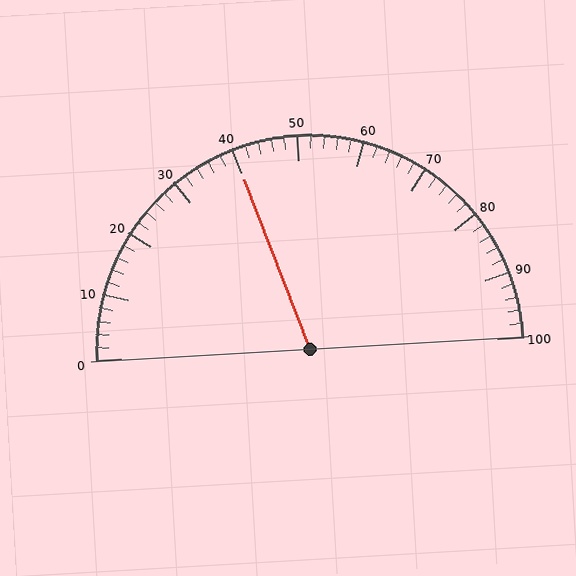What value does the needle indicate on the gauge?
The needle indicates approximately 40.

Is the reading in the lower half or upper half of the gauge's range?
The reading is in the lower half of the range (0 to 100).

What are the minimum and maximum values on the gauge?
The gauge ranges from 0 to 100.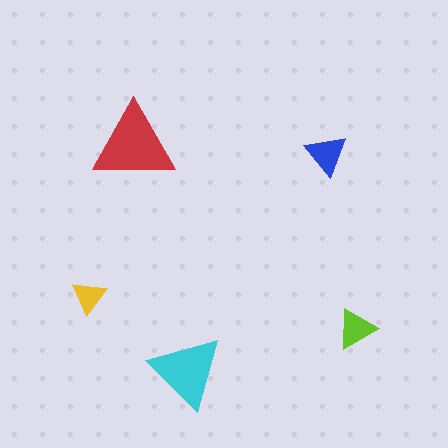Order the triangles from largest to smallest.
the red one, the cyan one, the blue one, the lime one, the yellow one.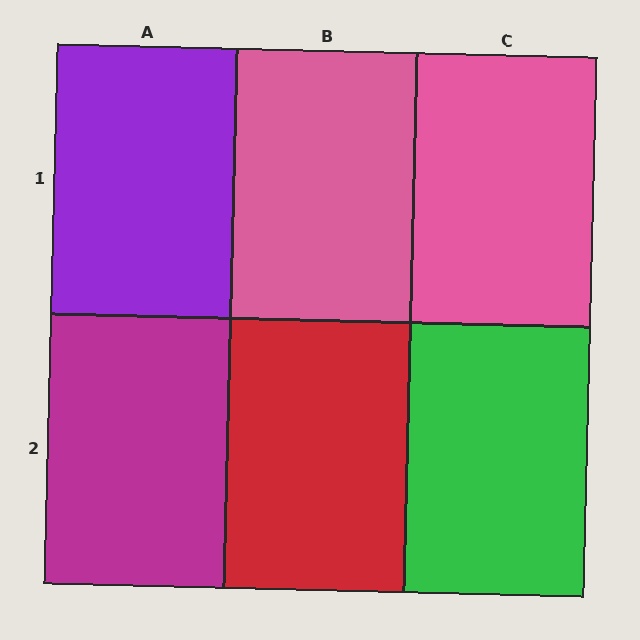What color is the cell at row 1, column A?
Purple.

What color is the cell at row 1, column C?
Pink.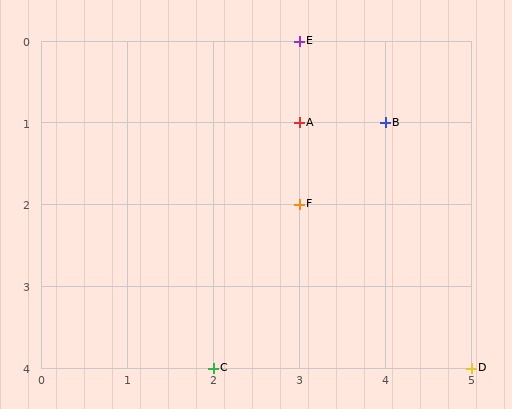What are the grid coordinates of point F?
Point F is at grid coordinates (3, 2).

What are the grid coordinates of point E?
Point E is at grid coordinates (3, 0).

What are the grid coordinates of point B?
Point B is at grid coordinates (4, 1).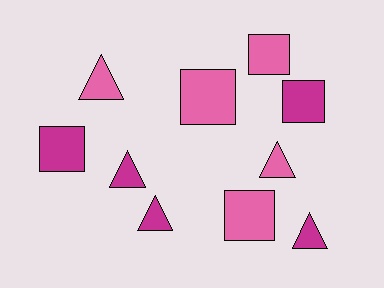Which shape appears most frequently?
Triangle, with 5 objects.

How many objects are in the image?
There are 10 objects.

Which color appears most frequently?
Pink, with 5 objects.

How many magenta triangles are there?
There are 3 magenta triangles.